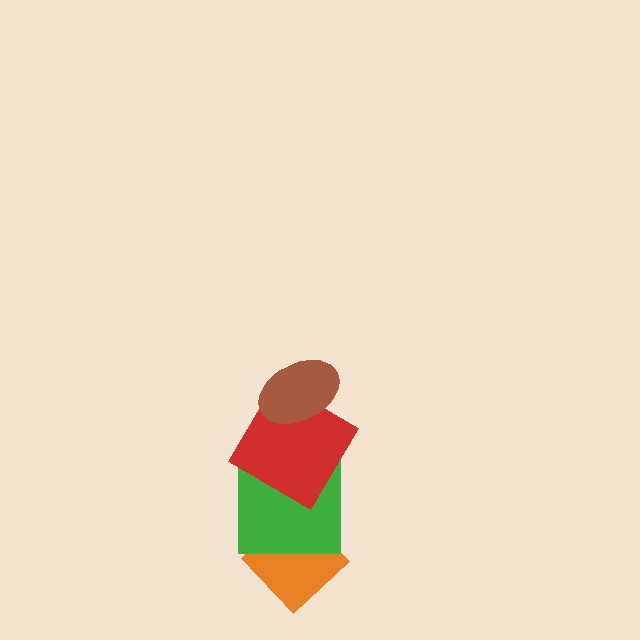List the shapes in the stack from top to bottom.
From top to bottom: the brown ellipse, the red diamond, the green square, the orange diamond.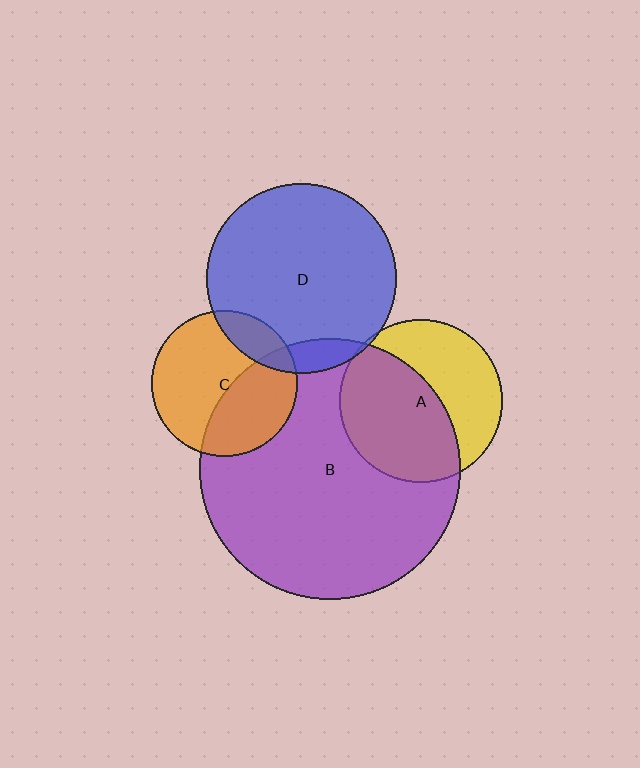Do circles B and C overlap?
Yes.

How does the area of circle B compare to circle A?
Approximately 2.6 times.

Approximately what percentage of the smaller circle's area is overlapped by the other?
Approximately 40%.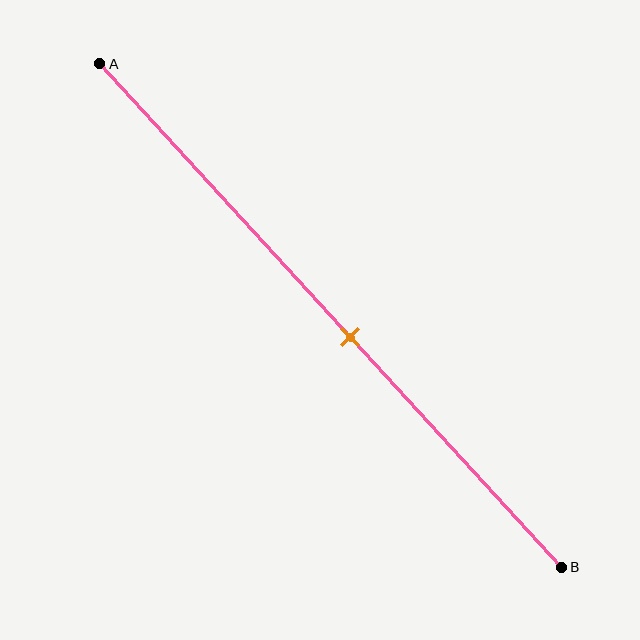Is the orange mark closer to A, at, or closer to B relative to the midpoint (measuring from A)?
The orange mark is closer to point B than the midpoint of segment AB.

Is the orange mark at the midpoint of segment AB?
No, the mark is at about 55% from A, not at the 50% midpoint.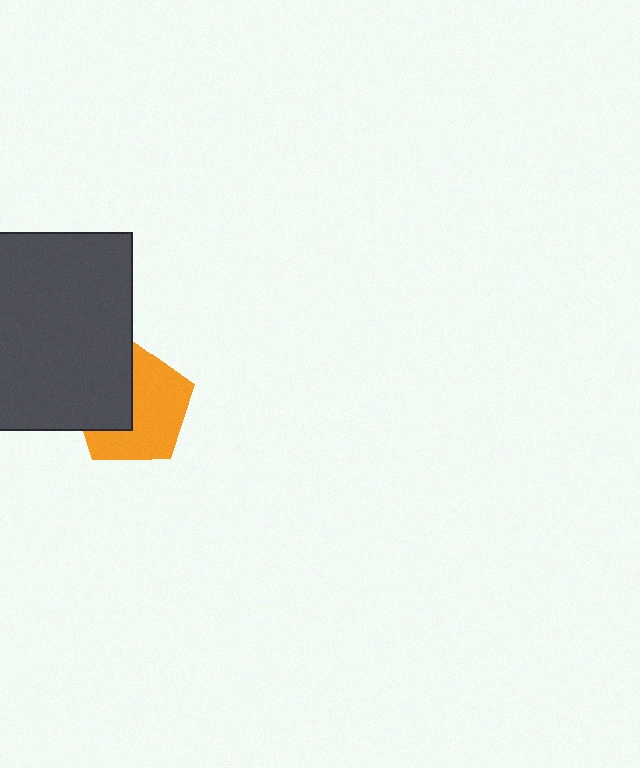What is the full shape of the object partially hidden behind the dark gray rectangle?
The partially hidden object is an orange pentagon.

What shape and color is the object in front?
The object in front is a dark gray rectangle.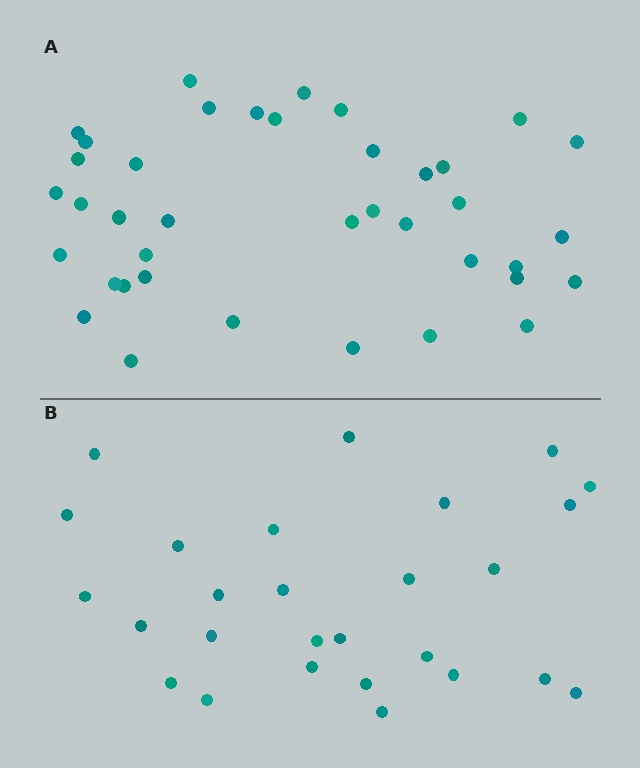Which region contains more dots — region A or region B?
Region A (the top region) has more dots.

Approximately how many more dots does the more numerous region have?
Region A has roughly 12 or so more dots than region B.